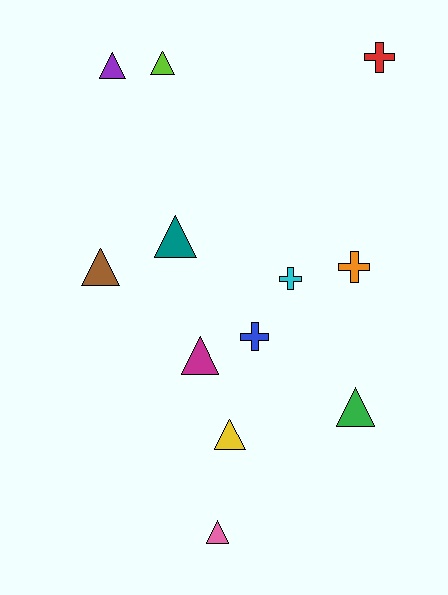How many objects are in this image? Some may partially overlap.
There are 12 objects.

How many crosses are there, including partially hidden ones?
There are 4 crosses.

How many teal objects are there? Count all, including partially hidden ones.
There is 1 teal object.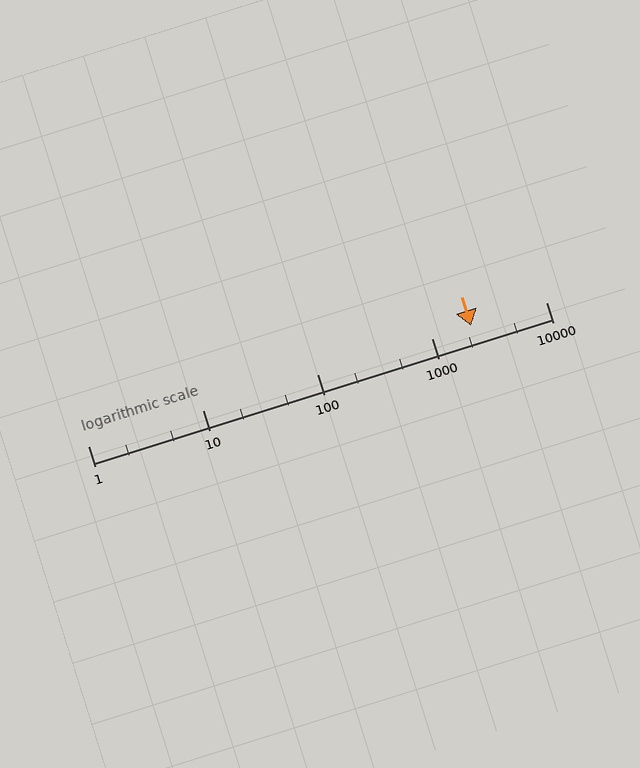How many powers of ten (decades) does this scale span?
The scale spans 4 decades, from 1 to 10000.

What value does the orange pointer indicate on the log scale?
The pointer indicates approximately 2200.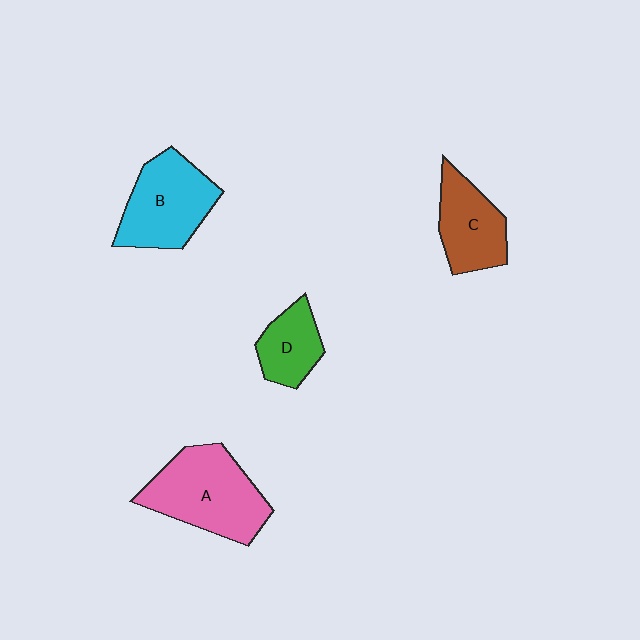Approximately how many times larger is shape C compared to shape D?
Approximately 1.3 times.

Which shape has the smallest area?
Shape D (green).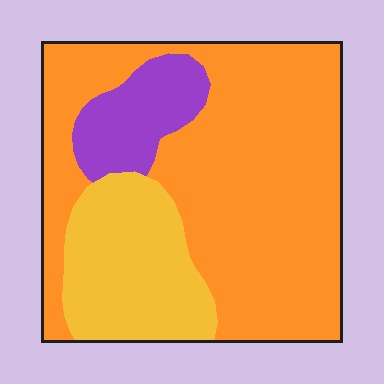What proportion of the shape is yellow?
Yellow takes up about one quarter (1/4) of the shape.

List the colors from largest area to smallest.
From largest to smallest: orange, yellow, purple.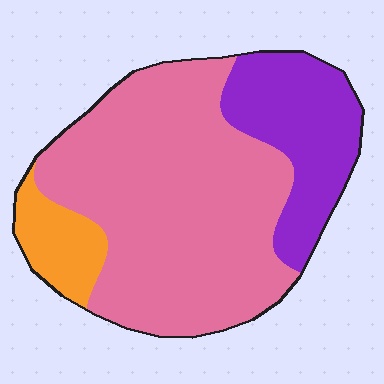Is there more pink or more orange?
Pink.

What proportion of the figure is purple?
Purple takes up about one quarter (1/4) of the figure.